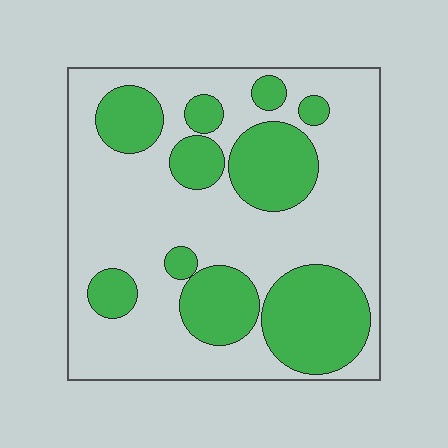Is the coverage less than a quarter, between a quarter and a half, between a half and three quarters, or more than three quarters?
Between a quarter and a half.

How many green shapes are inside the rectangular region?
10.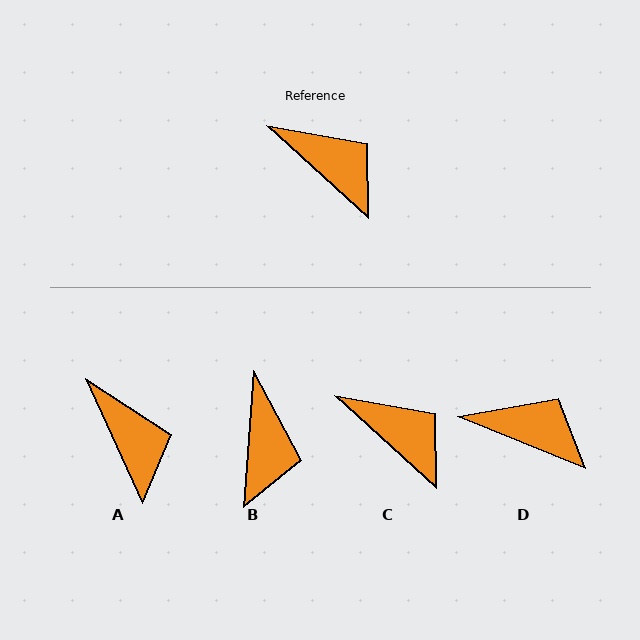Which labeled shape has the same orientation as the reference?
C.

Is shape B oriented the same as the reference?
No, it is off by about 52 degrees.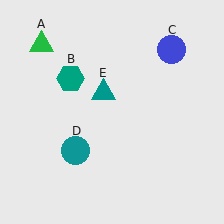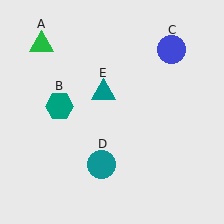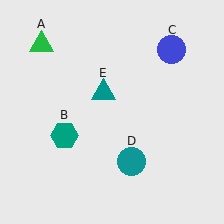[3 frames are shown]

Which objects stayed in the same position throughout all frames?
Green triangle (object A) and blue circle (object C) and teal triangle (object E) remained stationary.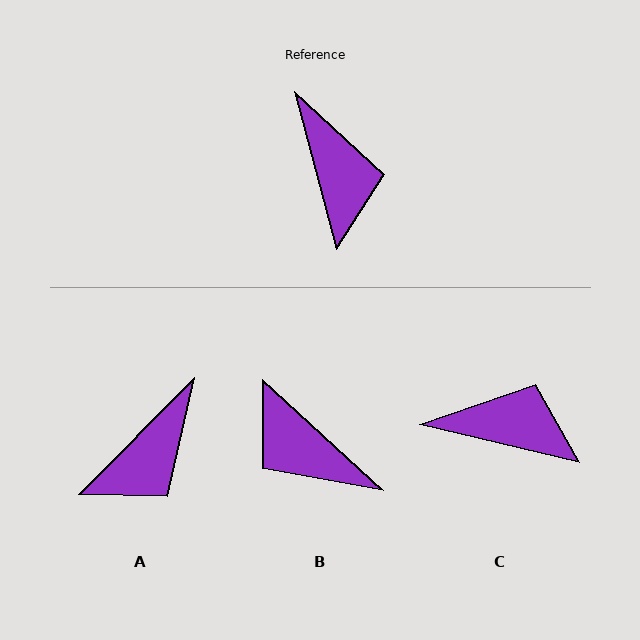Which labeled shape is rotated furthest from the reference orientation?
B, about 148 degrees away.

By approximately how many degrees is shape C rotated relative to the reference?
Approximately 62 degrees counter-clockwise.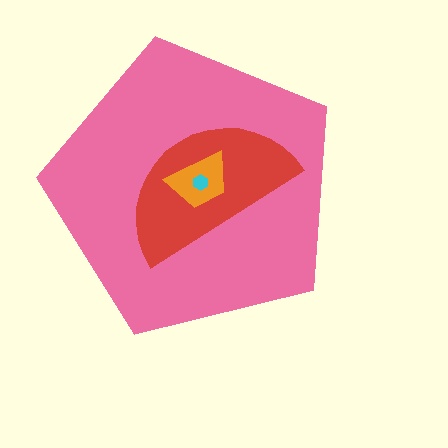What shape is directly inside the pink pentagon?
The red semicircle.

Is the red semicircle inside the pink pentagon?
Yes.